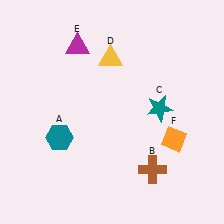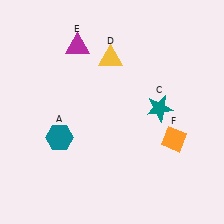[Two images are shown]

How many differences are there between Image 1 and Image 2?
There is 1 difference between the two images.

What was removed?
The brown cross (B) was removed in Image 2.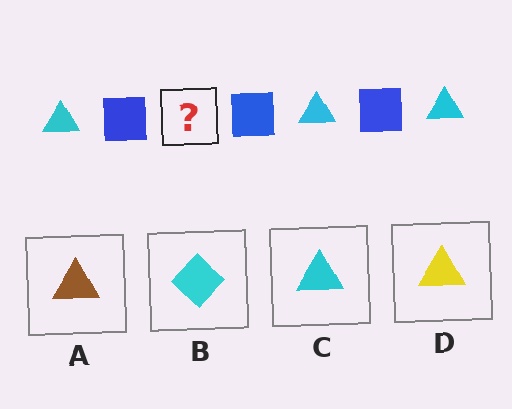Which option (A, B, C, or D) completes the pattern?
C.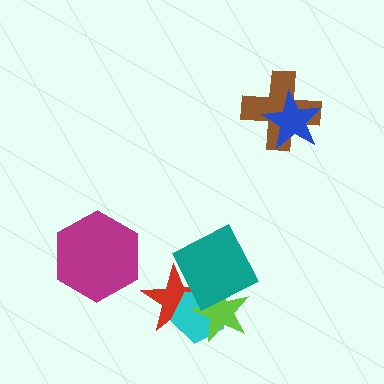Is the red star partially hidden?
Yes, it is partially covered by another shape.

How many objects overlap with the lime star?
3 objects overlap with the lime star.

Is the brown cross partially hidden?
Yes, it is partially covered by another shape.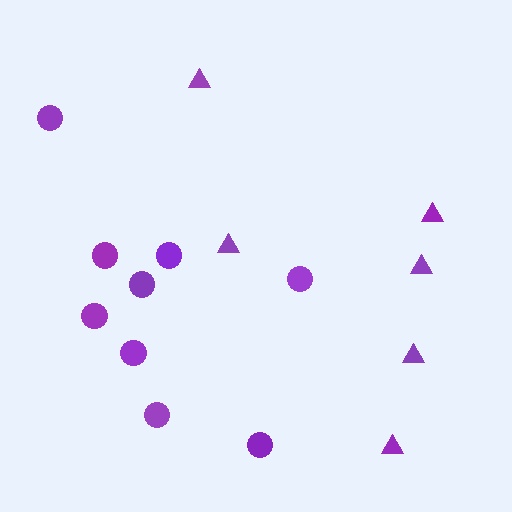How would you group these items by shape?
There are 2 groups: one group of triangles (6) and one group of circles (9).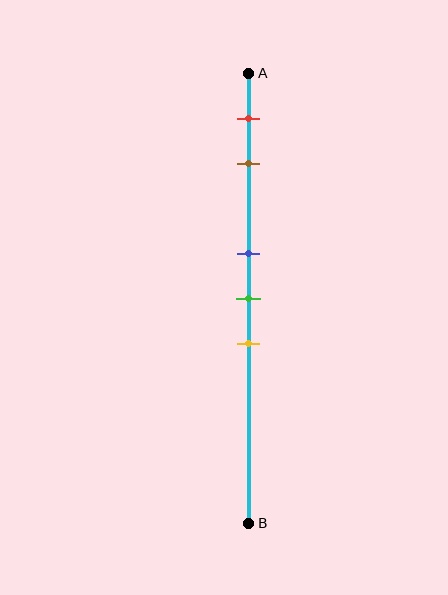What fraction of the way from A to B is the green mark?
The green mark is approximately 50% (0.5) of the way from A to B.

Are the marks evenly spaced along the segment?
No, the marks are not evenly spaced.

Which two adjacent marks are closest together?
The blue and green marks are the closest adjacent pair.